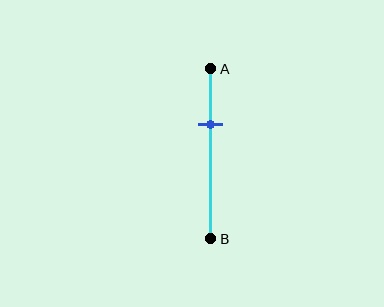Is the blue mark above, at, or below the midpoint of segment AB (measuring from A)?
The blue mark is above the midpoint of segment AB.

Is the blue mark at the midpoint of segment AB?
No, the mark is at about 35% from A, not at the 50% midpoint.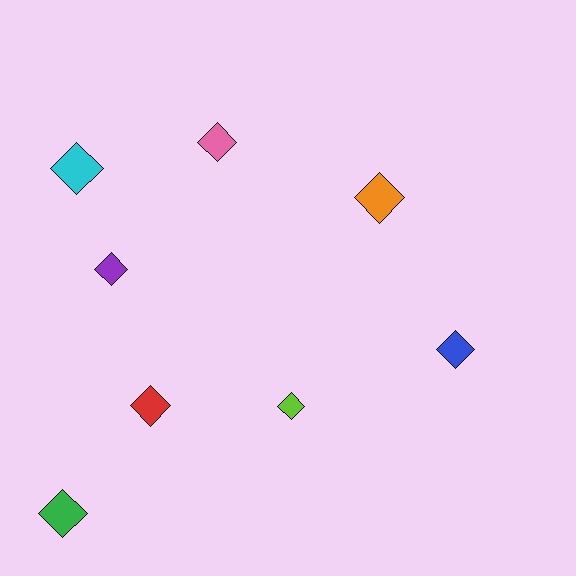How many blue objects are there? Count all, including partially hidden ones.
There is 1 blue object.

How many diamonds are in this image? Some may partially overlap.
There are 8 diamonds.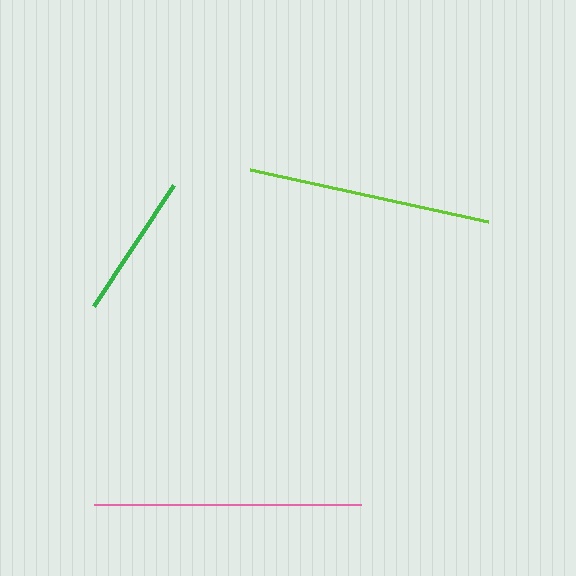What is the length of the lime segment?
The lime segment is approximately 244 pixels long.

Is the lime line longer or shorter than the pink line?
The pink line is longer than the lime line.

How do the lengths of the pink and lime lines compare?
The pink and lime lines are approximately the same length.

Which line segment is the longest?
The pink line is the longest at approximately 267 pixels.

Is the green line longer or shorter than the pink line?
The pink line is longer than the green line.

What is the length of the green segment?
The green segment is approximately 145 pixels long.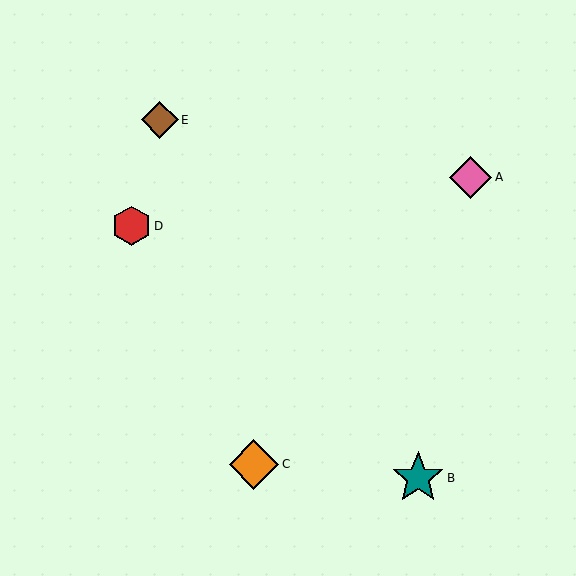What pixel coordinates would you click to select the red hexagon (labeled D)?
Click at (132, 226) to select the red hexagon D.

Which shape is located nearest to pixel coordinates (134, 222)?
The red hexagon (labeled D) at (132, 226) is nearest to that location.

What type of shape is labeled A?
Shape A is a pink diamond.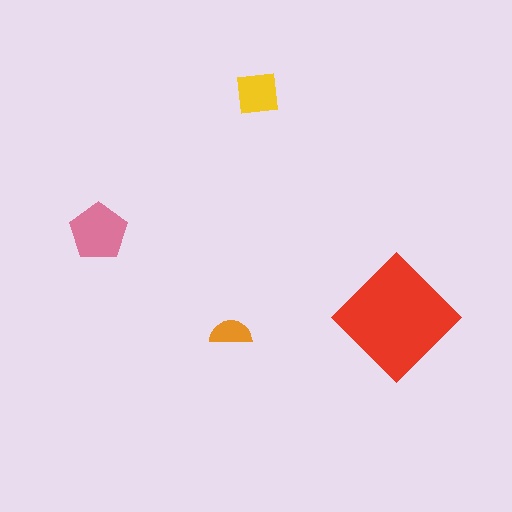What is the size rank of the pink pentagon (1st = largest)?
2nd.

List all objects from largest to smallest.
The red diamond, the pink pentagon, the yellow square, the orange semicircle.